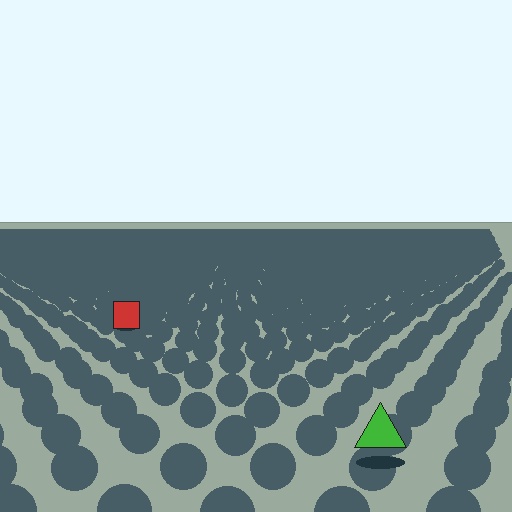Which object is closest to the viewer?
The green triangle is closest. The texture marks near it are larger and more spread out.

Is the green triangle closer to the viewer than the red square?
Yes. The green triangle is closer — you can tell from the texture gradient: the ground texture is coarser near it.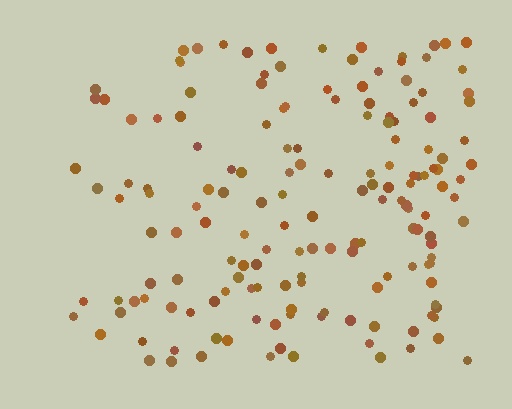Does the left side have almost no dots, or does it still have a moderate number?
Still a moderate number, just noticeably fewer than the right.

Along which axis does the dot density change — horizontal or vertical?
Horizontal.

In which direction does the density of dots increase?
From left to right, with the right side densest.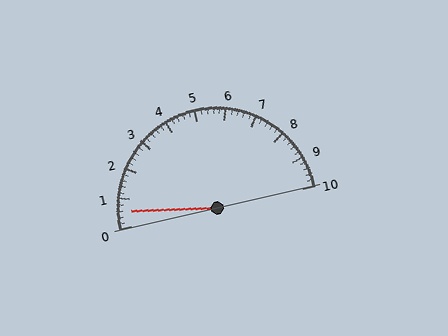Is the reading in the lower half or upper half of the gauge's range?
The reading is in the lower half of the range (0 to 10).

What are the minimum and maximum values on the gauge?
The gauge ranges from 0 to 10.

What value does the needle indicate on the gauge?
The needle indicates approximately 0.6.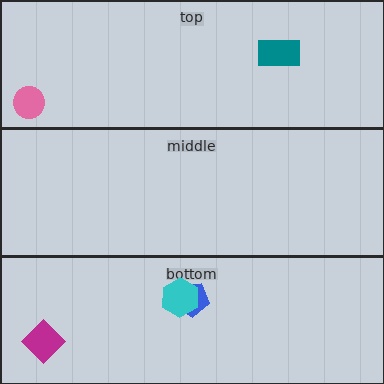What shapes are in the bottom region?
The blue pentagon, the cyan hexagon, the magenta diamond.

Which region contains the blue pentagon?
The bottom region.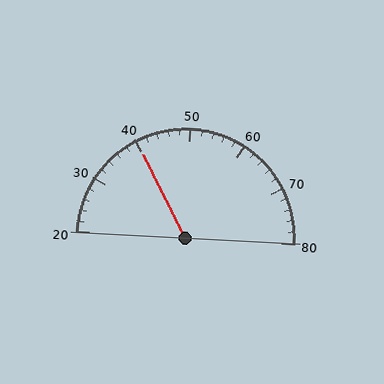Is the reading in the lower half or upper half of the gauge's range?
The reading is in the lower half of the range (20 to 80).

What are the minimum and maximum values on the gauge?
The gauge ranges from 20 to 80.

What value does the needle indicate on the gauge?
The needle indicates approximately 40.